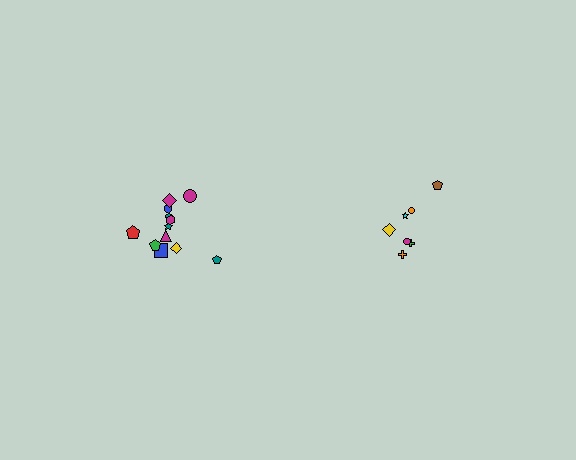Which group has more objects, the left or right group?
The left group.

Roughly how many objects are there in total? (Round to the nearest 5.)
Roughly 20 objects in total.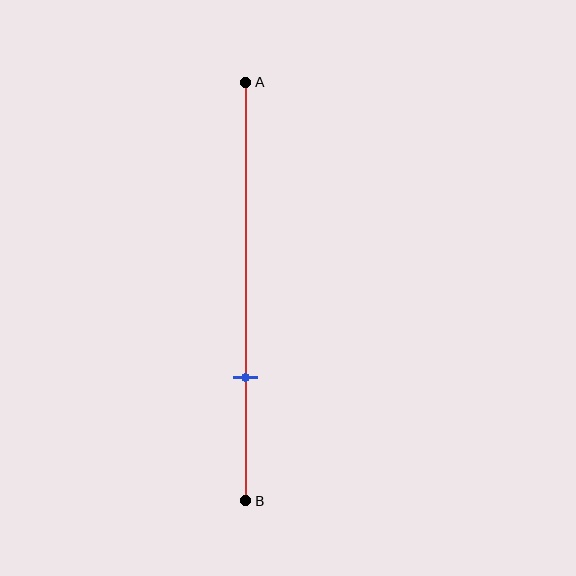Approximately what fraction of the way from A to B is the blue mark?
The blue mark is approximately 70% of the way from A to B.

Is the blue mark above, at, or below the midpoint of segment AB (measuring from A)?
The blue mark is below the midpoint of segment AB.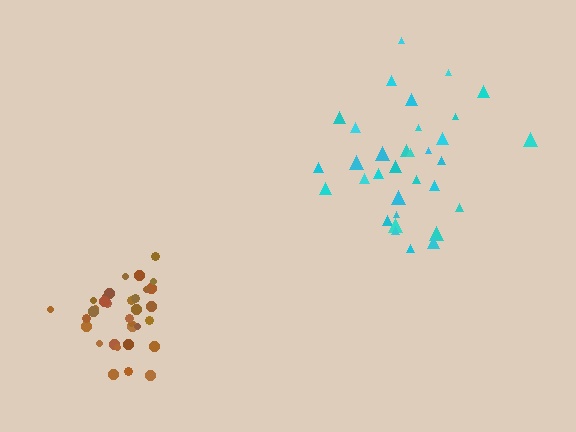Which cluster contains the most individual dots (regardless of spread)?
Brown (35).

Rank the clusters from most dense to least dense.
brown, cyan.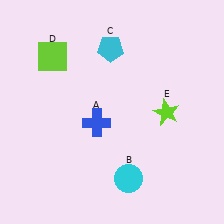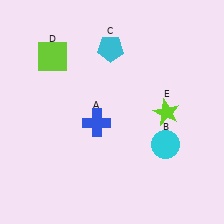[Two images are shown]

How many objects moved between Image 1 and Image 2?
1 object moved between the two images.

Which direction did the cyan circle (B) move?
The cyan circle (B) moved right.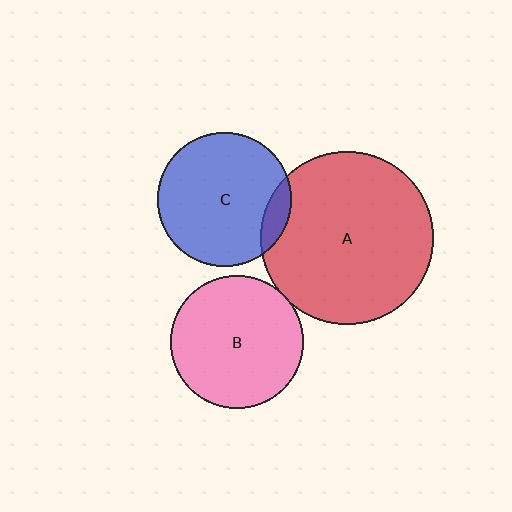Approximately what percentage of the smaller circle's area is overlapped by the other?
Approximately 10%.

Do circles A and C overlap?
Yes.